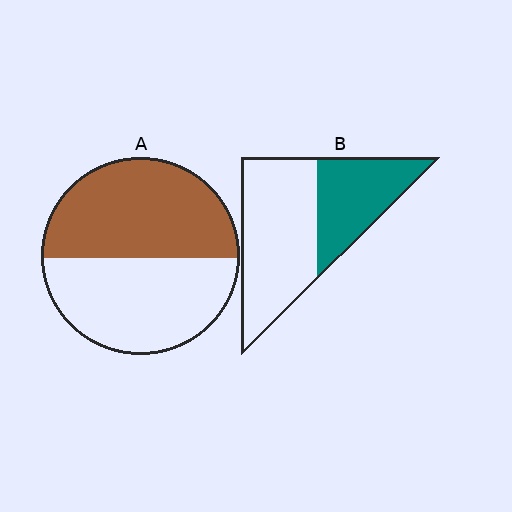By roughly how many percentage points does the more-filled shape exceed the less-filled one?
By roughly 15 percentage points (A over B).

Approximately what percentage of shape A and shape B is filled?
A is approximately 50% and B is approximately 40%.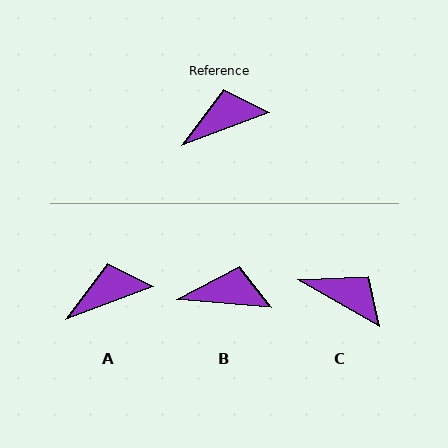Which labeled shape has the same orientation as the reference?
A.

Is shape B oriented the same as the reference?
No, it is off by about 26 degrees.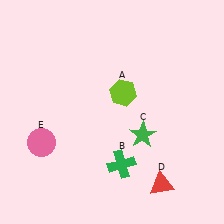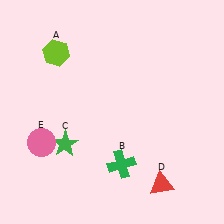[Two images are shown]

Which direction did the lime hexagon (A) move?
The lime hexagon (A) moved left.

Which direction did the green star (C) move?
The green star (C) moved left.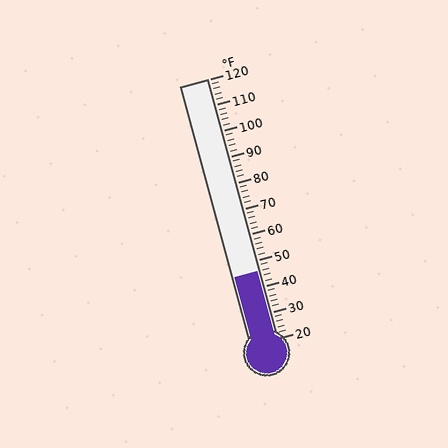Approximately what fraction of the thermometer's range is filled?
The thermometer is filled to approximately 25% of its range.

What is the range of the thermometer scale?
The thermometer scale ranges from 20°F to 120°F.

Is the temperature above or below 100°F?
The temperature is below 100°F.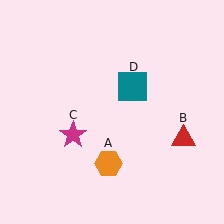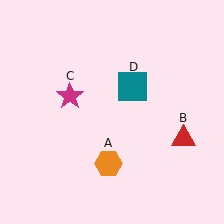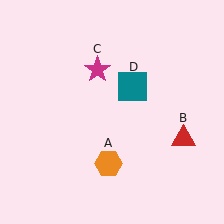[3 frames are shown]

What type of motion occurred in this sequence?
The magenta star (object C) rotated clockwise around the center of the scene.